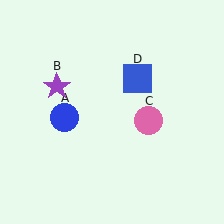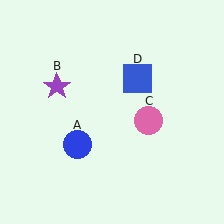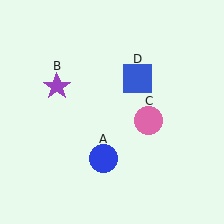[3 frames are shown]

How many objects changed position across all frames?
1 object changed position: blue circle (object A).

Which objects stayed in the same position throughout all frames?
Purple star (object B) and pink circle (object C) and blue square (object D) remained stationary.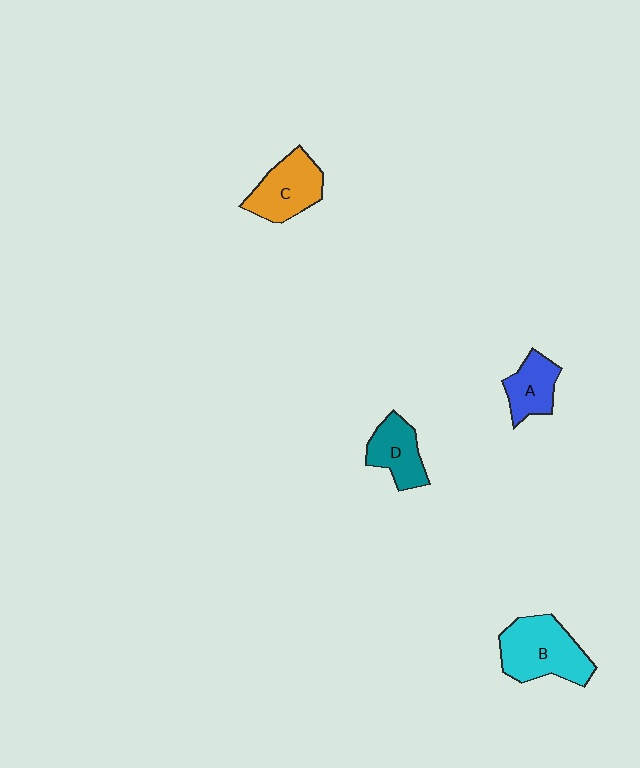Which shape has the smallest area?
Shape A (blue).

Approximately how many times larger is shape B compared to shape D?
Approximately 1.6 times.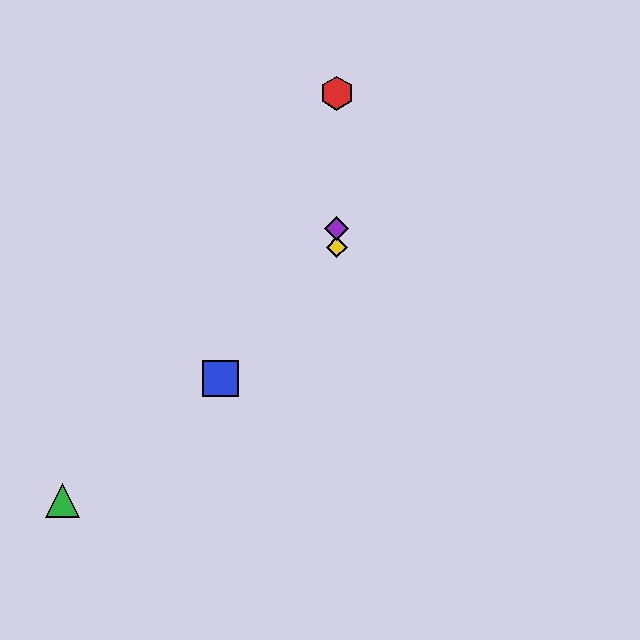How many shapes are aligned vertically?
3 shapes (the red hexagon, the yellow diamond, the purple diamond) are aligned vertically.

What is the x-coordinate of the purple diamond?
The purple diamond is at x≈337.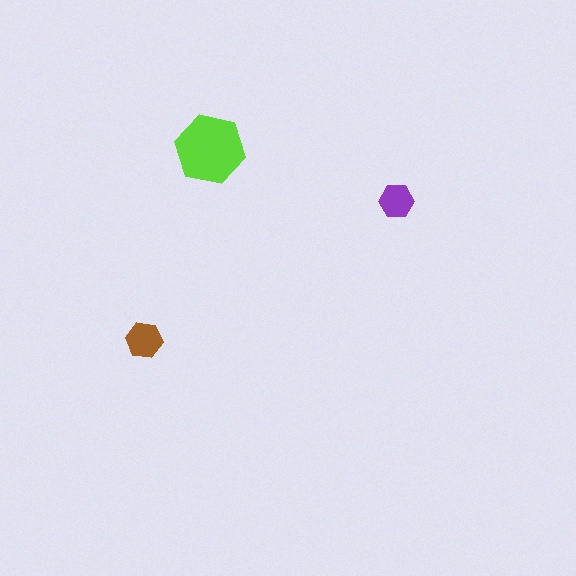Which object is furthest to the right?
The purple hexagon is rightmost.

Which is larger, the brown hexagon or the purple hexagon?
The brown one.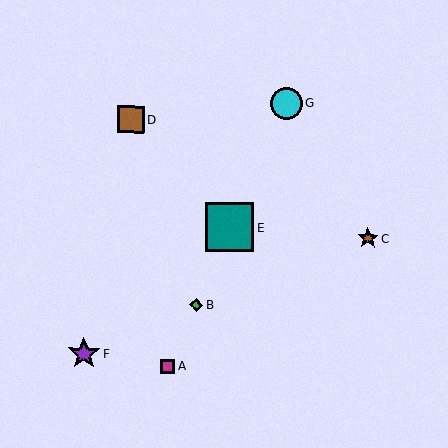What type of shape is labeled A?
Shape A is a magenta square.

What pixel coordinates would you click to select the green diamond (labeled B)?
Click at (196, 305) to select the green diamond B.